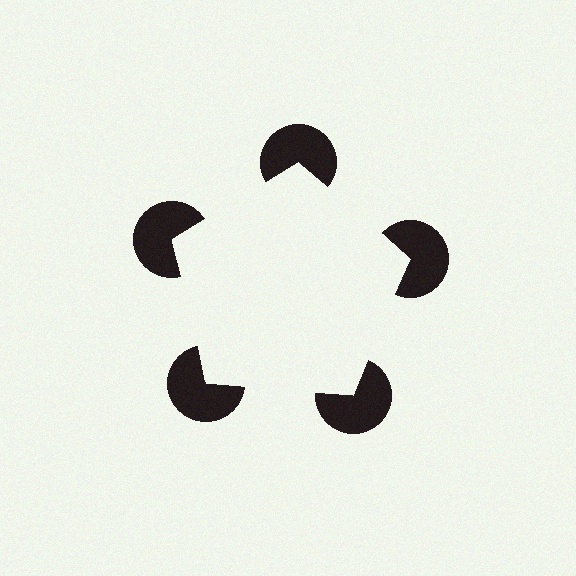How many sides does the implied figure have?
5 sides.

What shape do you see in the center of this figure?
An illusory pentagon — its edges are inferred from the aligned wedge cuts in the pac-man discs, not physically drawn.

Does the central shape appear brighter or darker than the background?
It typically appears slightly brighter than the background, even though no actual brightness change is drawn.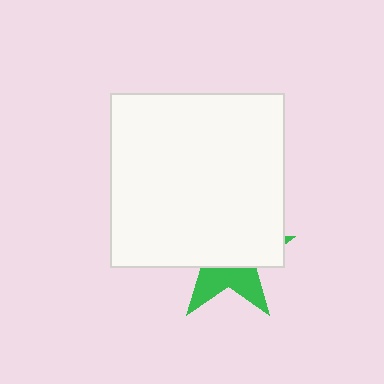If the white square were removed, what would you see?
You would see the complete green star.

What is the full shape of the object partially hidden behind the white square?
The partially hidden object is a green star.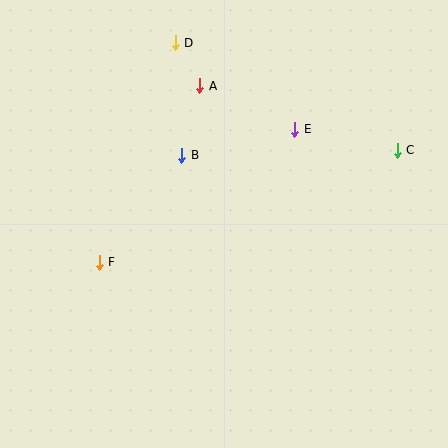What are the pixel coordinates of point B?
Point B is at (182, 155).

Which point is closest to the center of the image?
Point B at (182, 155) is closest to the center.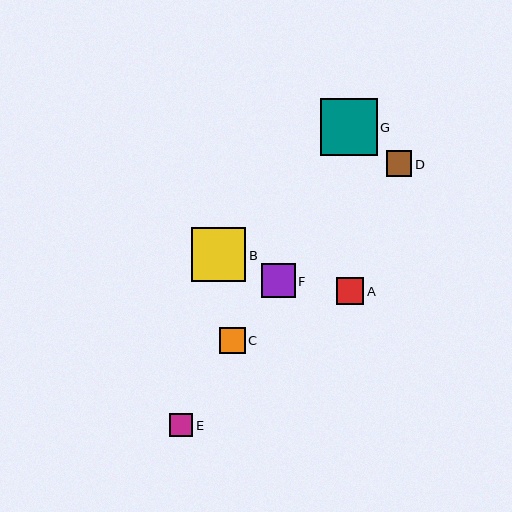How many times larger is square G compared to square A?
Square G is approximately 2.1 times the size of square A.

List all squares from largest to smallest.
From largest to smallest: G, B, F, A, C, D, E.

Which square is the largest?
Square G is the largest with a size of approximately 57 pixels.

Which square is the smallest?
Square E is the smallest with a size of approximately 23 pixels.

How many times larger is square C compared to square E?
Square C is approximately 1.1 times the size of square E.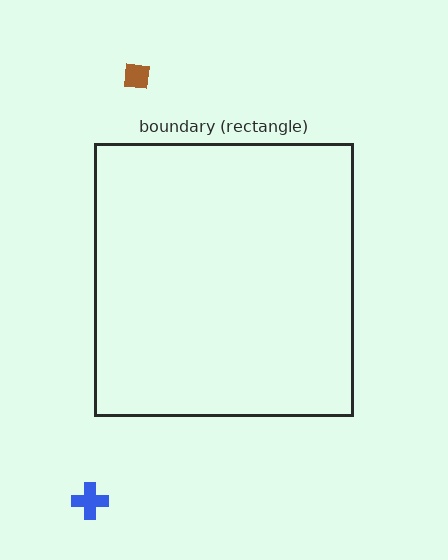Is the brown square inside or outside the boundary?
Outside.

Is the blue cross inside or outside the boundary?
Outside.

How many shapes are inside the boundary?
0 inside, 2 outside.